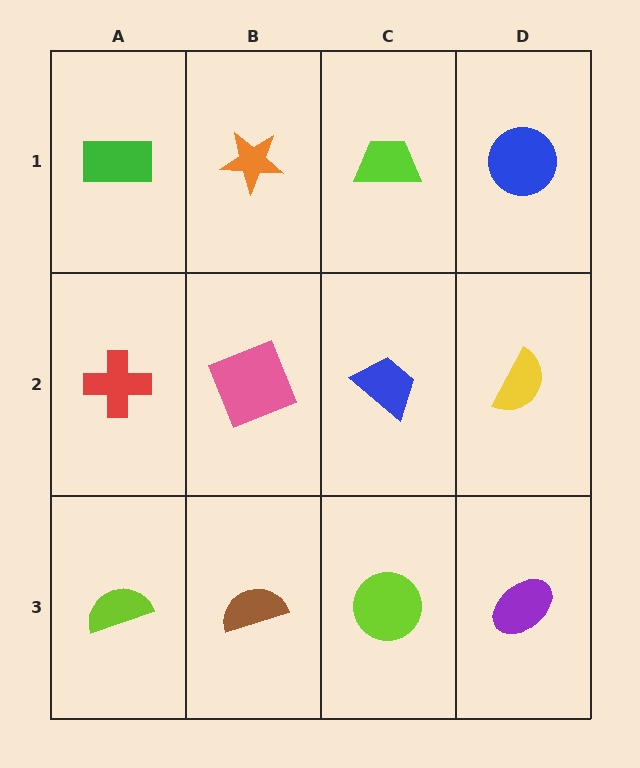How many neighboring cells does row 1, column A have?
2.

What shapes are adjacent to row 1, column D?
A yellow semicircle (row 2, column D), a lime trapezoid (row 1, column C).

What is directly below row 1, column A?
A red cross.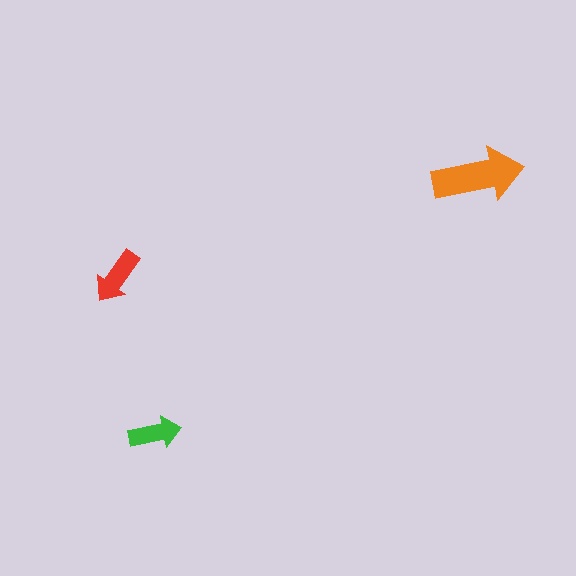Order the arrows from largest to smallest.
the orange one, the red one, the green one.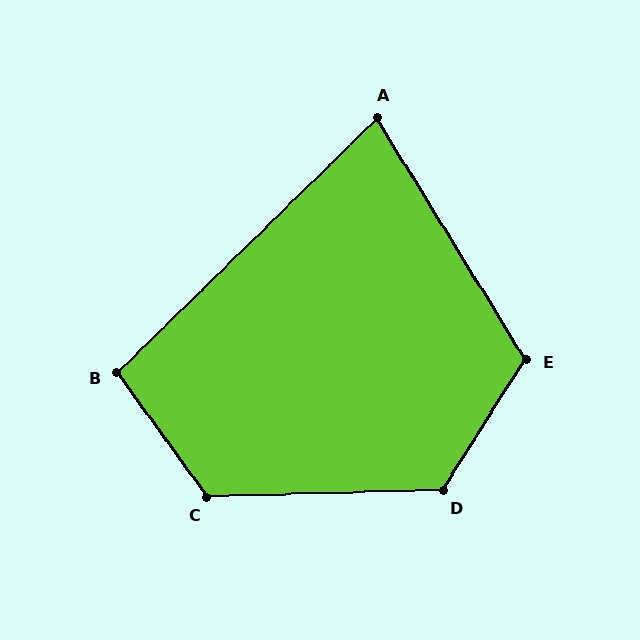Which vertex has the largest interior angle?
C, at approximately 124 degrees.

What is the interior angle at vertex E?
Approximately 116 degrees (obtuse).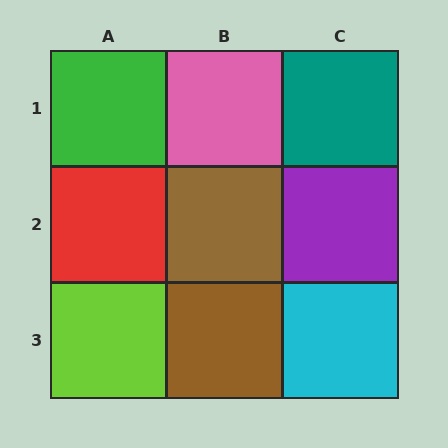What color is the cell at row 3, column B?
Brown.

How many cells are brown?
2 cells are brown.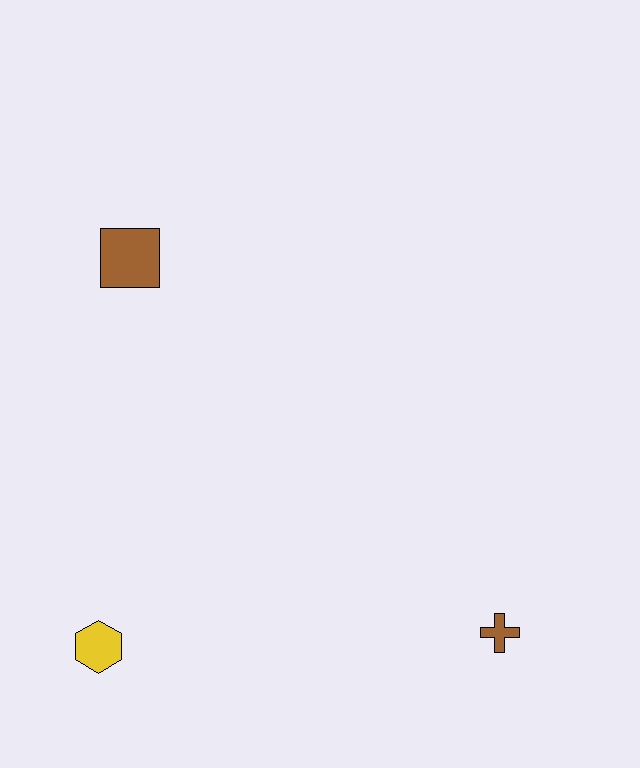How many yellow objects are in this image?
There is 1 yellow object.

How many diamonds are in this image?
There are no diamonds.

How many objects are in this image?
There are 3 objects.